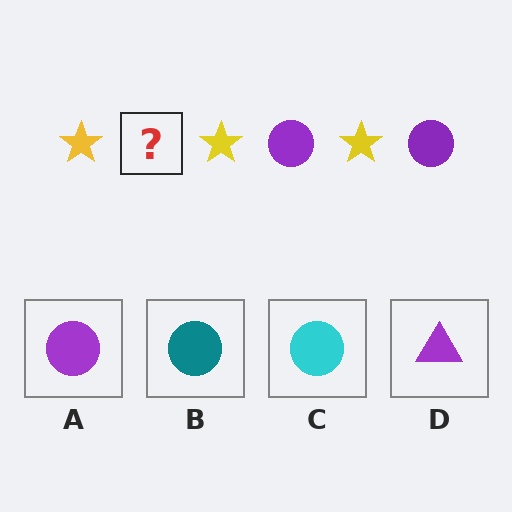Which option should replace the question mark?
Option A.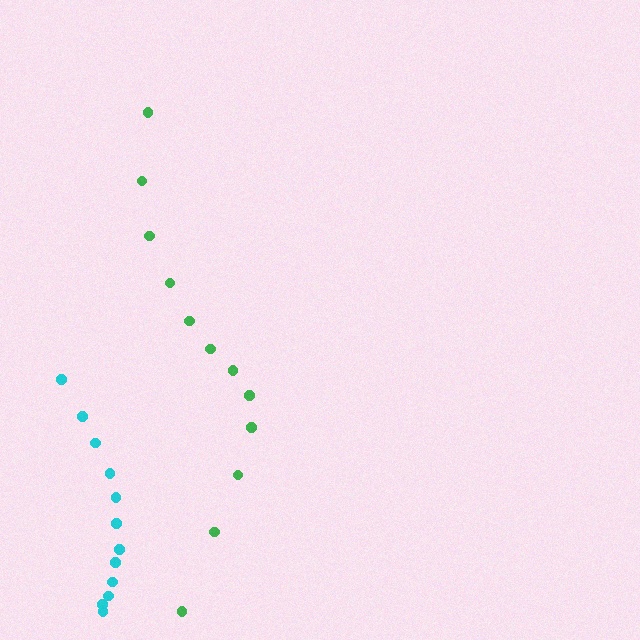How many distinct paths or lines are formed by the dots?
There are 2 distinct paths.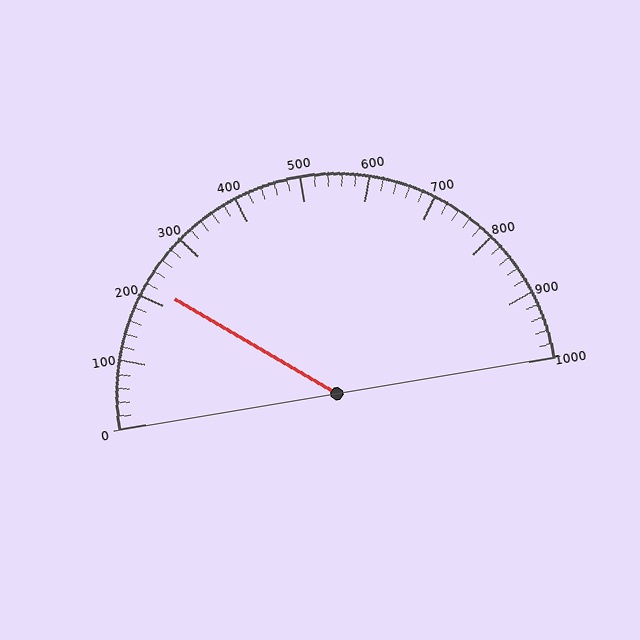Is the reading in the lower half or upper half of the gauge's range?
The reading is in the lower half of the range (0 to 1000).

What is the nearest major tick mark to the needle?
The nearest major tick mark is 200.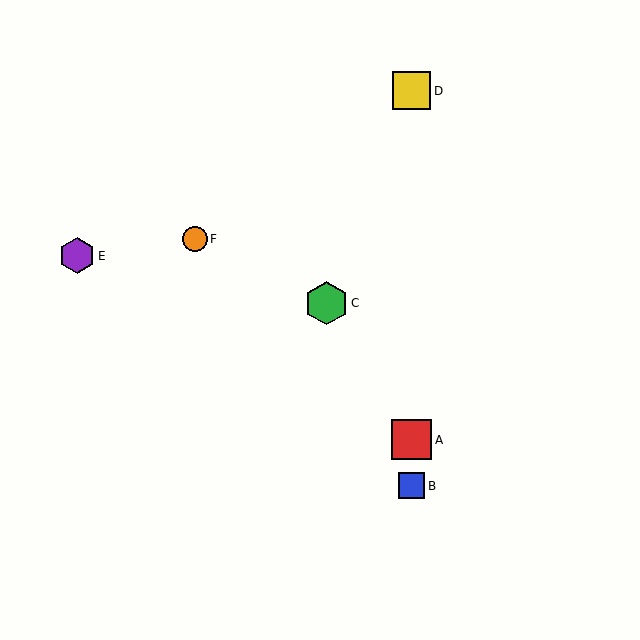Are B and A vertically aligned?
Yes, both are at x≈412.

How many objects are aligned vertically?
3 objects (A, B, D) are aligned vertically.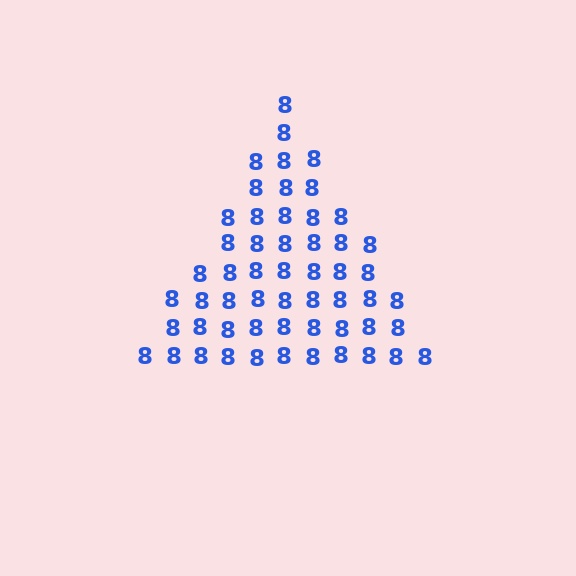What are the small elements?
The small elements are digit 8's.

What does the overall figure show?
The overall figure shows a triangle.